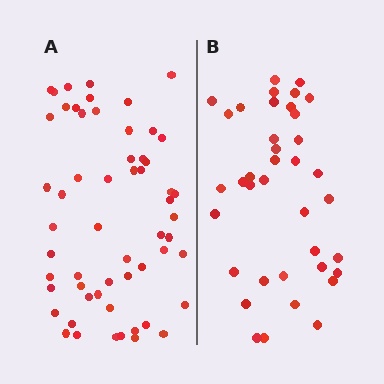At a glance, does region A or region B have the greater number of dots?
Region A (the left region) has more dots.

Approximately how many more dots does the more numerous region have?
Region A has approximately 20 more dots than region B.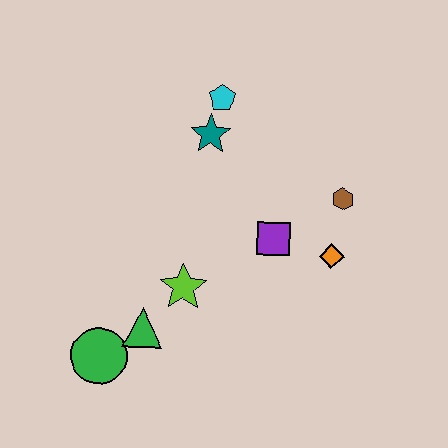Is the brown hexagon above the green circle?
Yes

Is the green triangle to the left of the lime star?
Yes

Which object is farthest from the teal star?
The green circle is farthest from the teal star.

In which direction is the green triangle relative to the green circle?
The green triangle is to the right of the green circle.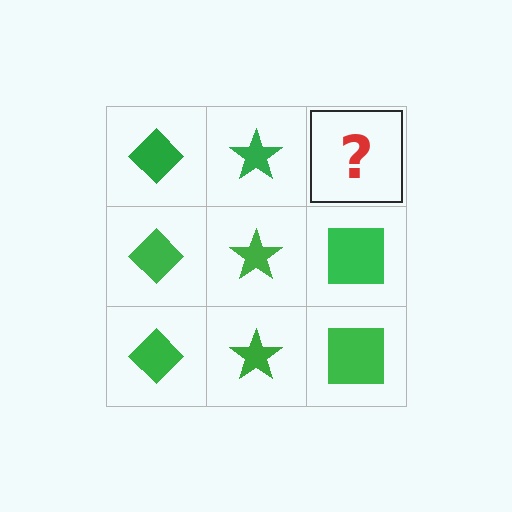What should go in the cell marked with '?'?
The missing cell should contain a green square.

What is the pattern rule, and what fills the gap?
The rule is that each column has a consistent shape. The gap should be filled with a green square.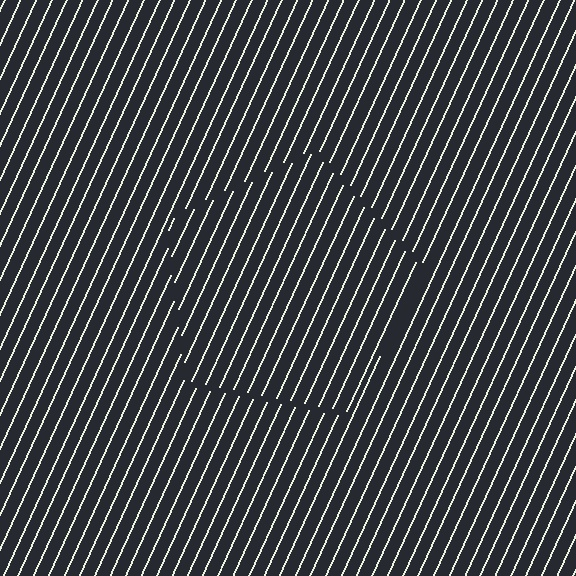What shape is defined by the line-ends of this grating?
An illusory pentagon. The interior of the shape contains the same grating, shifted by half a period — the contour is defined by the phase discontinuity where line-ends from the inner and outer gratings abut.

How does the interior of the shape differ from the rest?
The interior of the shape contains the same grating, shifted by half a period — the contour is defined by the phase discontinuity where line-ends from the inner and outer gratings abut.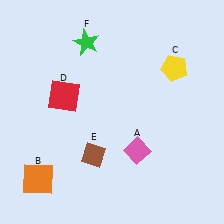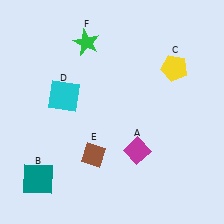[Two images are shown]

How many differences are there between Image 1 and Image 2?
There are 3 differences between the two images.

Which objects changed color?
A changed from pink to magenta. B changed from orange to teal. D changed from red to cyan.